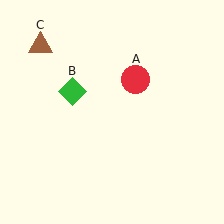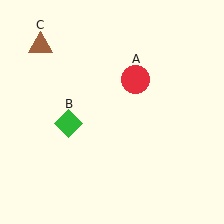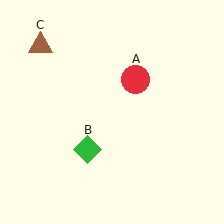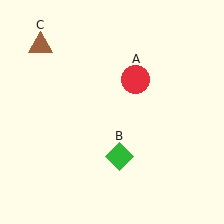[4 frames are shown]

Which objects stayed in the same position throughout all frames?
Red circle (object A) and brown triangle (object C) remained stationary.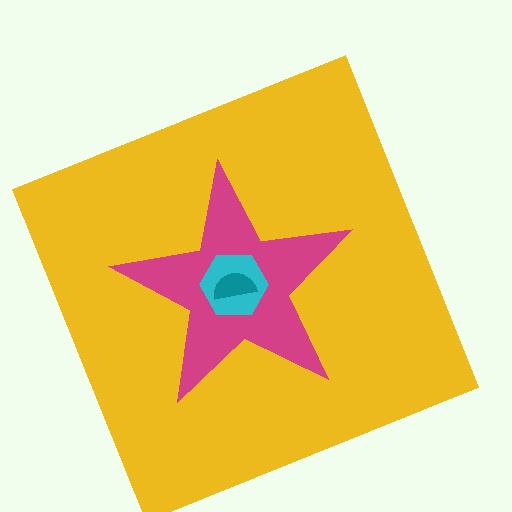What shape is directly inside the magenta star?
The cyan hexagon.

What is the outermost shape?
The yellow square.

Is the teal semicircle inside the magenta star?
Yes.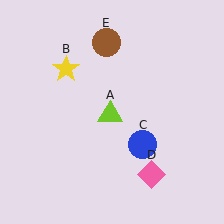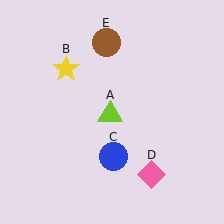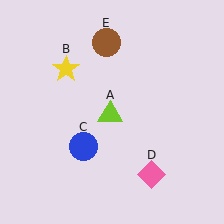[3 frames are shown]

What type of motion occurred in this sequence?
The blue circle (object C) rotated clockwise around the center of the scene.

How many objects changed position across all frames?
1 object changed position: blue circle (object C).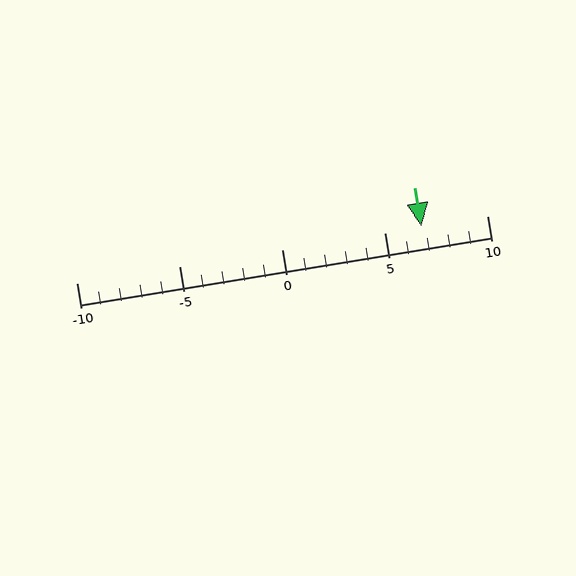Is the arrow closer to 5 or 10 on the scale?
The arrow is closer to 5.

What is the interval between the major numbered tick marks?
The major tick marks are spaced 5 units apart.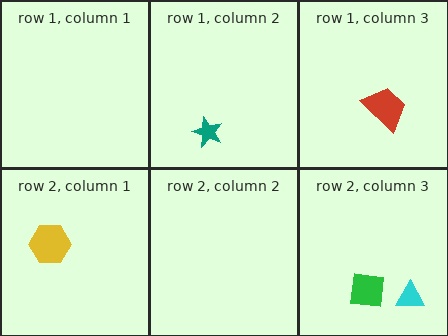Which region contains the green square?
The row 2, column 3 region.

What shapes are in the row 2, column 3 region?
The green square, the cyan triangle.